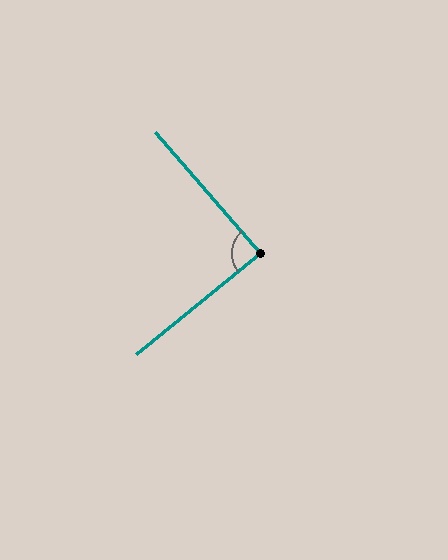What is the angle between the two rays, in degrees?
Approximately 88 degrees.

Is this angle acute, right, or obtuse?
It is approximately a right angle.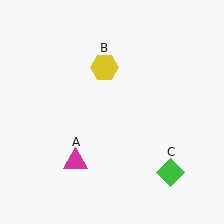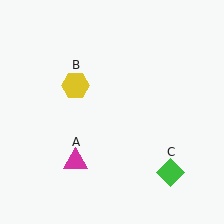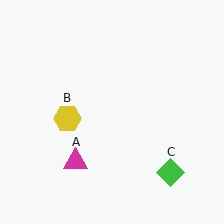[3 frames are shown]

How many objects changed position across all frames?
1 object changed position: yellow hexagon (object B).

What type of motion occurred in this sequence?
The yellow hexagon (object B) rotated counterclockwise around the center of the scene.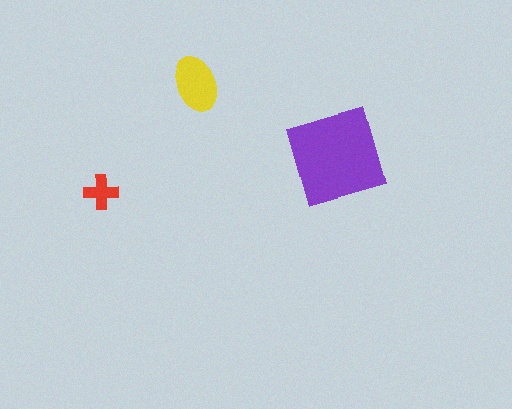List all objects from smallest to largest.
The red cross, the yellow ellipse, the purple square.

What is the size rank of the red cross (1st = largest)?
3rd.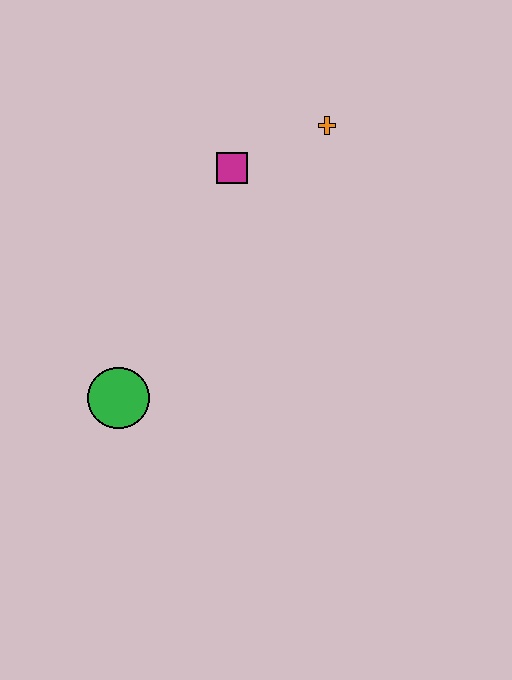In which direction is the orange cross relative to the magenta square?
The orange cross is to the right of the magenta square.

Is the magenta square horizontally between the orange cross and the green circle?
Yes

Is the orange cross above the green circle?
Yes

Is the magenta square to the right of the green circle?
Yes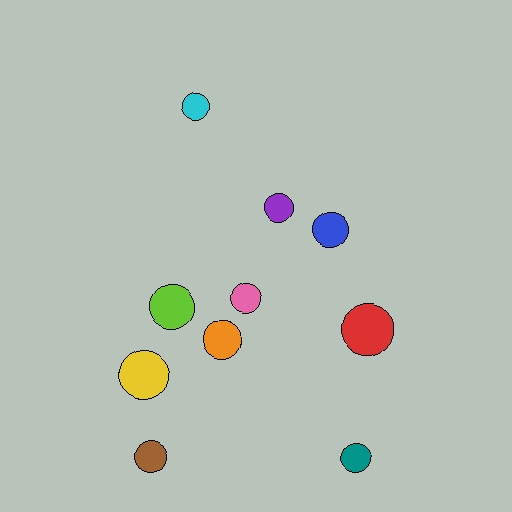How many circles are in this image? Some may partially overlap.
There are 10 circles.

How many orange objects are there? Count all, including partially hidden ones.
There is 1 orange object.